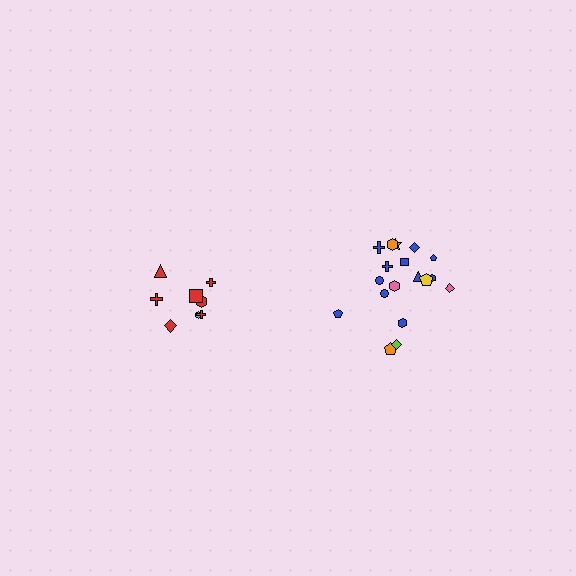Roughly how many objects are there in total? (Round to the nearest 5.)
Roughly 25 objects in total.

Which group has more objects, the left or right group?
The right group.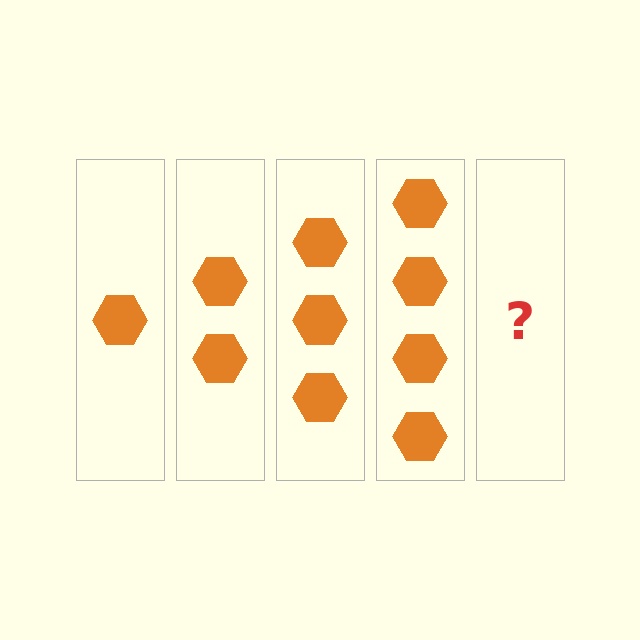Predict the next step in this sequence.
The next step is 5 hexagons.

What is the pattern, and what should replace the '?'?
The pattern is that each step adds one more hexagon. The '?' should be 5 hexagons.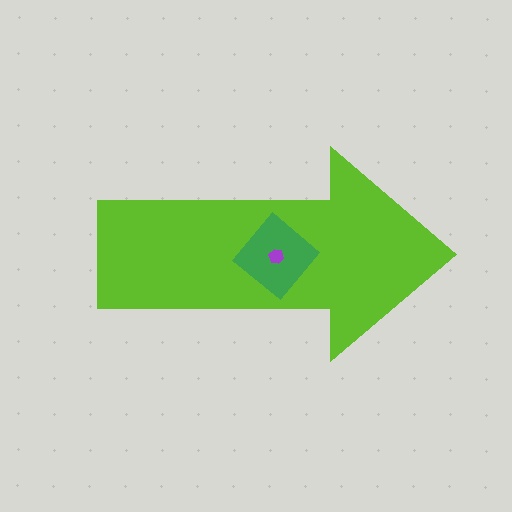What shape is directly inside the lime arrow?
The green diamond.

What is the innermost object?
The purple hexagon.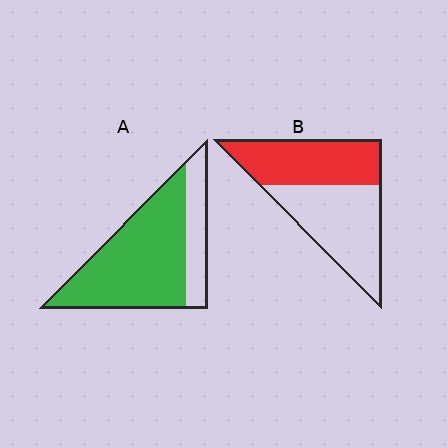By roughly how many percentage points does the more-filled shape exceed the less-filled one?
By roughly 30 percentage points (A over B).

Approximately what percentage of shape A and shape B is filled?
A is approximately 75% and B is approximately 45%.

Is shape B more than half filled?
Roughly half.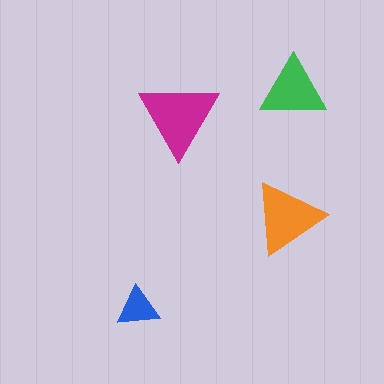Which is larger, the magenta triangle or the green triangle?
The magenta one.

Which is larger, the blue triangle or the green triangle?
The green one.